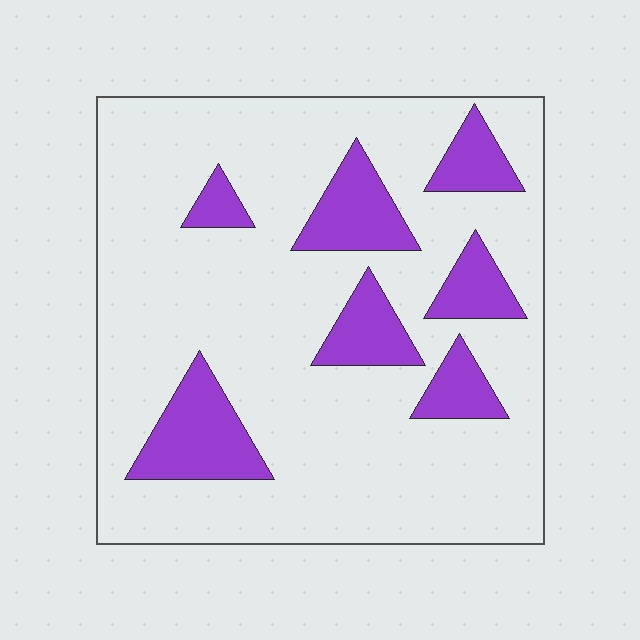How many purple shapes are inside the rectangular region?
7.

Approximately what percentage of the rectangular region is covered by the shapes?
Approximately 20%.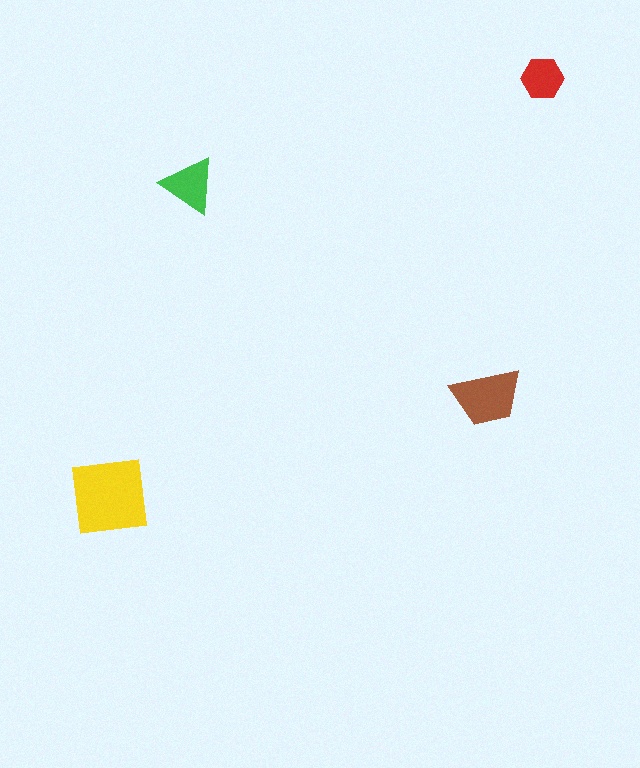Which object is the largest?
The yellow square.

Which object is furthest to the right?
The red hexagon is rightmost.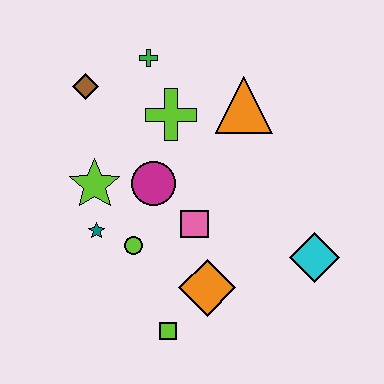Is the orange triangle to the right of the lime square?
Yes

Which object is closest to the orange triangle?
The lime cross is closest to the orange triangle.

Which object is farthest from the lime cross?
The lime square is farthest from the lime cross.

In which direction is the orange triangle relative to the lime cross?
The orange triangle is to the right of the lime cross.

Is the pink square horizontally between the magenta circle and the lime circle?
No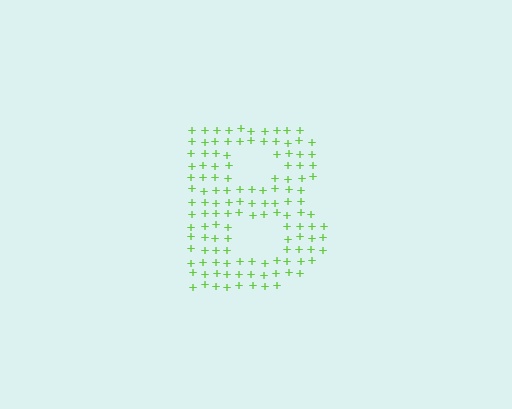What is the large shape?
The large shape is the letter B.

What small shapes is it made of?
It is made of small plus signs.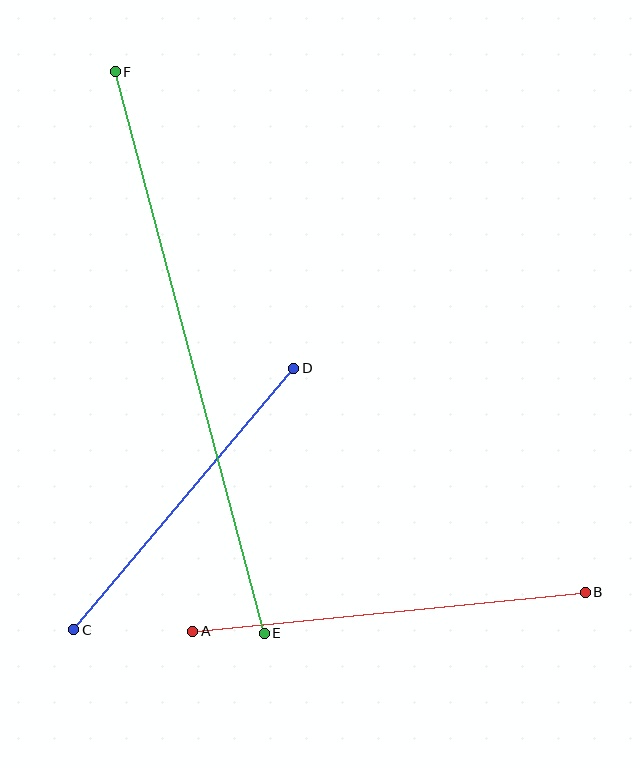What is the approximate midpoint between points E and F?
The midpoint is at approximately (190, 352) pixels.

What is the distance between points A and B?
The distance is approximately 395 pixels.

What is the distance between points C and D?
The distance is approximately 342 pixels.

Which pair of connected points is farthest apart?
Points E and F are farthest apart.